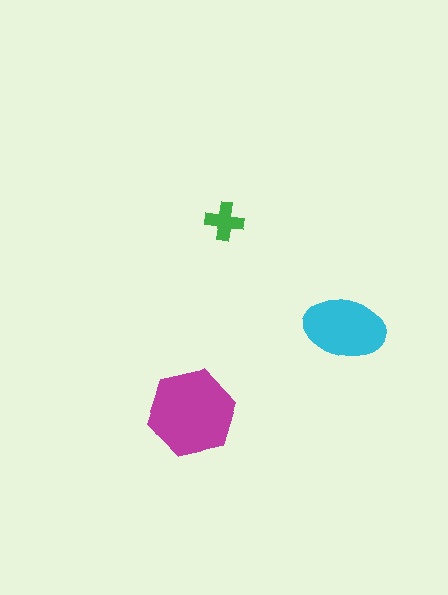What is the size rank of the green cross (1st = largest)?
3rd.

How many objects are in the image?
There are 3 objects in the image.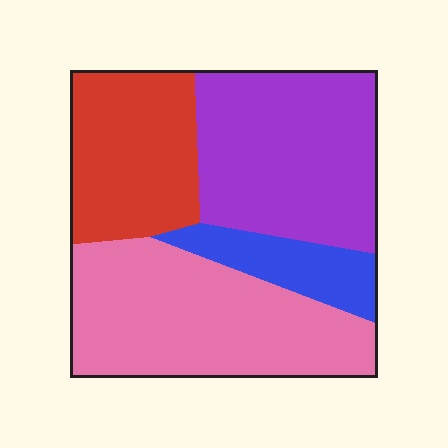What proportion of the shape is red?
Red takes up about one fifth (1/5) of the shape.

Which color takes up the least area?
Blue, at roughly 10%.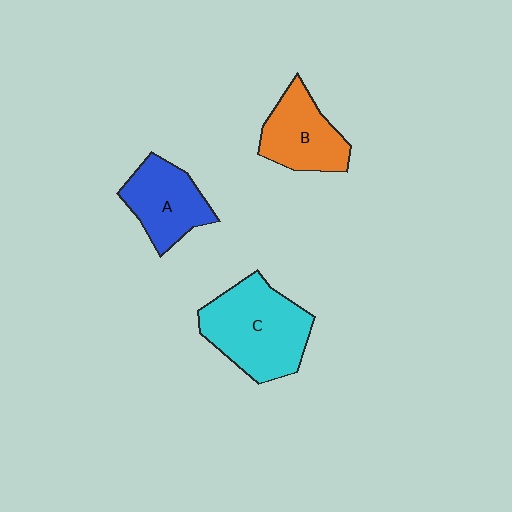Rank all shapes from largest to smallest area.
From largest to smallest: C (cyan), A (blue), B (orange).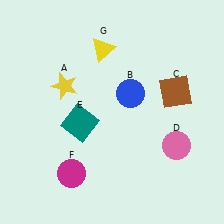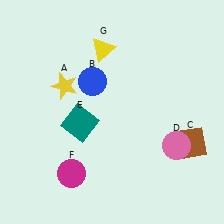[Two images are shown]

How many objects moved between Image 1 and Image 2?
2 objects moved between the two images.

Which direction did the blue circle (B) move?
The blue circle (B) moved left.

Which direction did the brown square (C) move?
The brown square (C) moved down.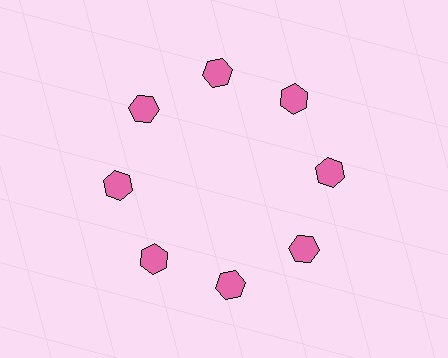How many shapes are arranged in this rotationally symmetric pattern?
There are 8 shapes, arranged in 8 groups of 1.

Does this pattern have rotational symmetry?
Yes, this pattern has 8-fold rotational symmetry. It looks the same after rotating 45 degrees around the center.